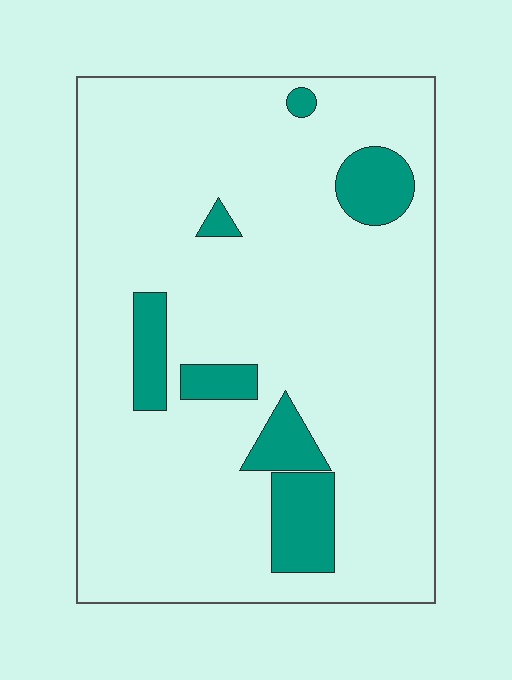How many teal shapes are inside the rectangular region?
7.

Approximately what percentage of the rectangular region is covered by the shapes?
Approximately 15%.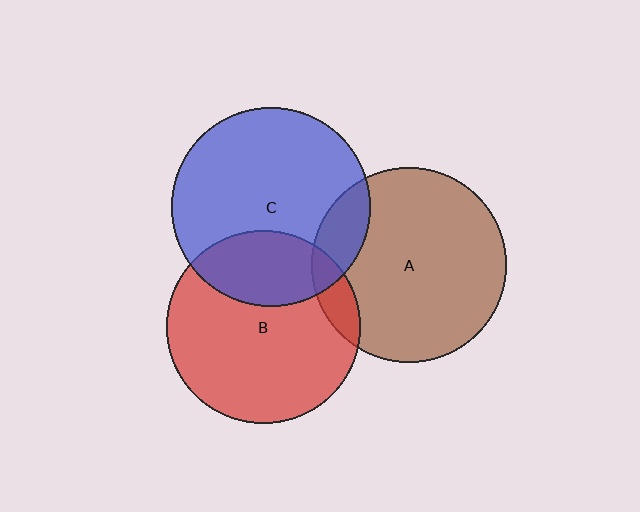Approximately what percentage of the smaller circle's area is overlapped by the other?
Approximately 30%.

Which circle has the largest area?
Circle C (blue).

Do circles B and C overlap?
Yes.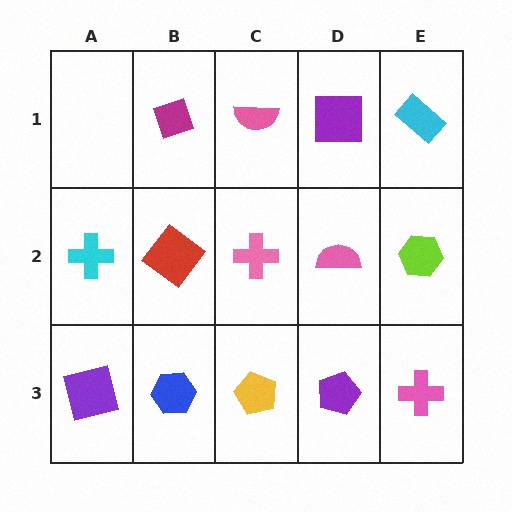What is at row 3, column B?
A blue hexagon.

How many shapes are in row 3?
5 shapes.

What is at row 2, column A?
A cyan cross.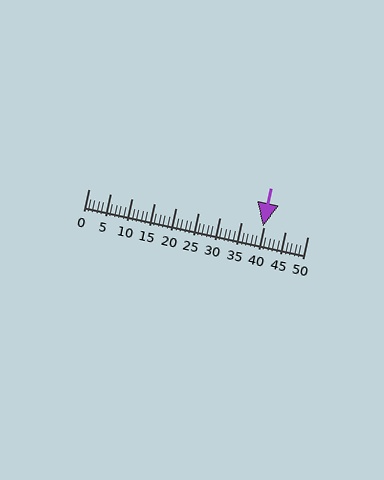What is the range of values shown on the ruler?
The ruler shows values from 0 to 50.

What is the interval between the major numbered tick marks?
The major tick marks are spaced 5 units apart.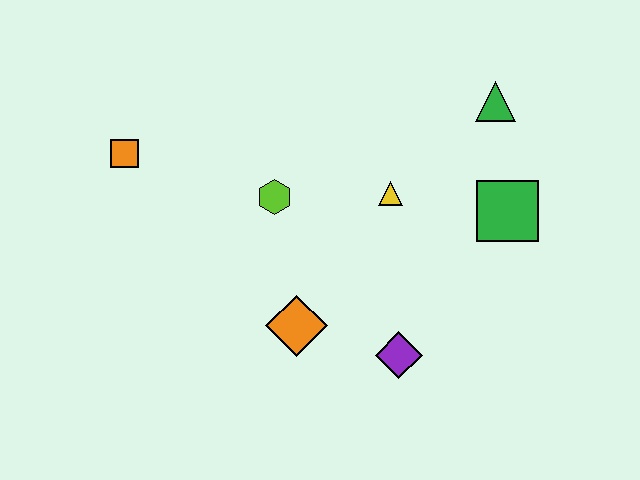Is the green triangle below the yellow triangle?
No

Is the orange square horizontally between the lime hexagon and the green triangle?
No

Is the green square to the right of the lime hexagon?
Yes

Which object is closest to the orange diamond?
The purple diamond is closest to the orange diamond.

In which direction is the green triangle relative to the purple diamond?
The green triangle is above the purple diamond.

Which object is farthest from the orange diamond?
The green triangle is farthest from the orange diamond.